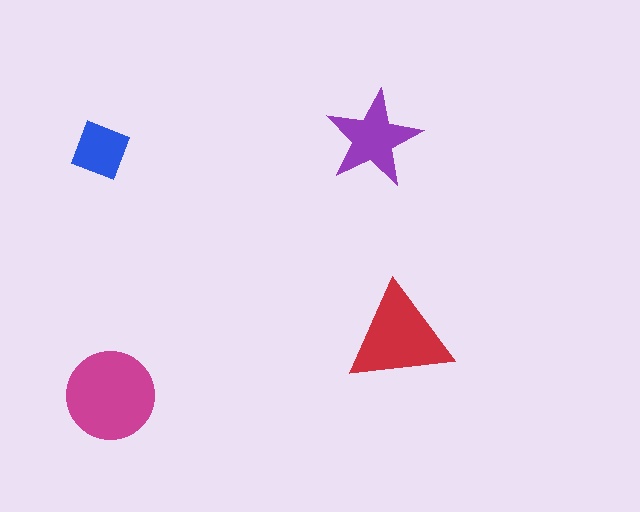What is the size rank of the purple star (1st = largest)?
3rd.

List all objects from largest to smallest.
The magenta circle, the red triangle, the purple star, the blue diamond.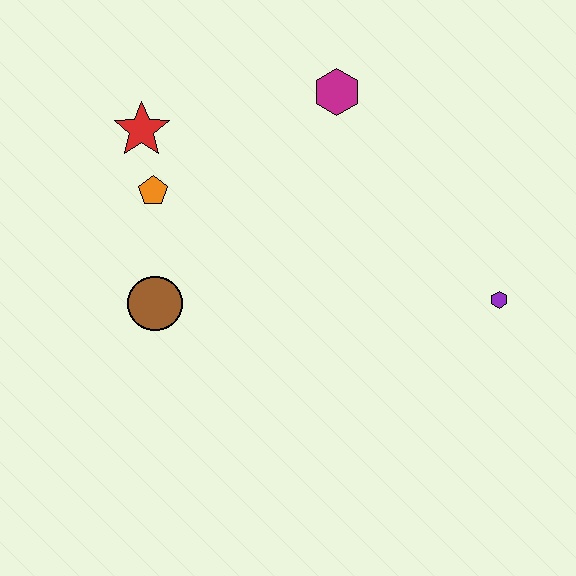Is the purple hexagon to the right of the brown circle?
Yes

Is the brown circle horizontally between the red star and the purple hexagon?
Yes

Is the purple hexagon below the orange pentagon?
Yes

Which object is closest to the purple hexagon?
The magenta hexagon is closest to the purple hexagon.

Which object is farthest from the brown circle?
The purple hexagon is farthest from the brown circle.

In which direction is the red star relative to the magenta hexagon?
The red star is to the left of the magenta hexagon.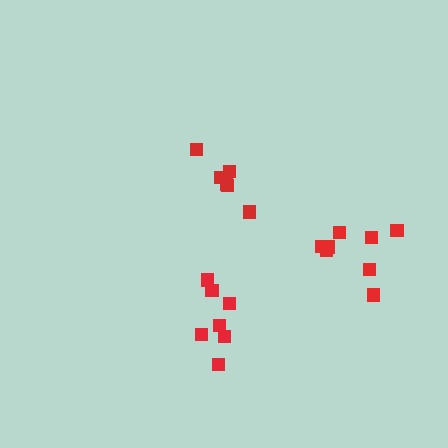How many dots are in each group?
Group 1: 6 dots, Group 2: 7 dots, Group 3: 8 dots (21 total).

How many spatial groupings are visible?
There are 3 spatial groupings.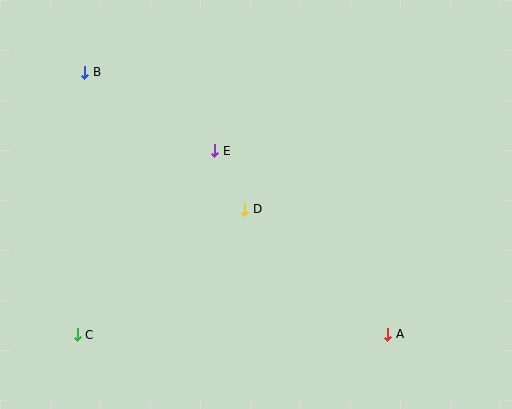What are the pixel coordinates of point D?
Point D is at (245, 209).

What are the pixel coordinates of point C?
Point C is at (77, 335).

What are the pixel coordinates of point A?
Point A is at (388, 334).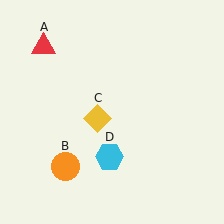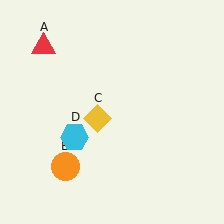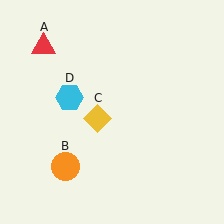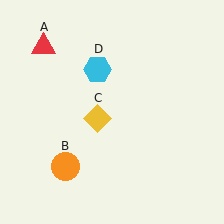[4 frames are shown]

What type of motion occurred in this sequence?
The cyan hexagon (object D) rotated clockwise around the center of the scene.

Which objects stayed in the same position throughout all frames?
Red triangle (object A) and orange circle (object B) and yellow diamond (object C) remained stationary.